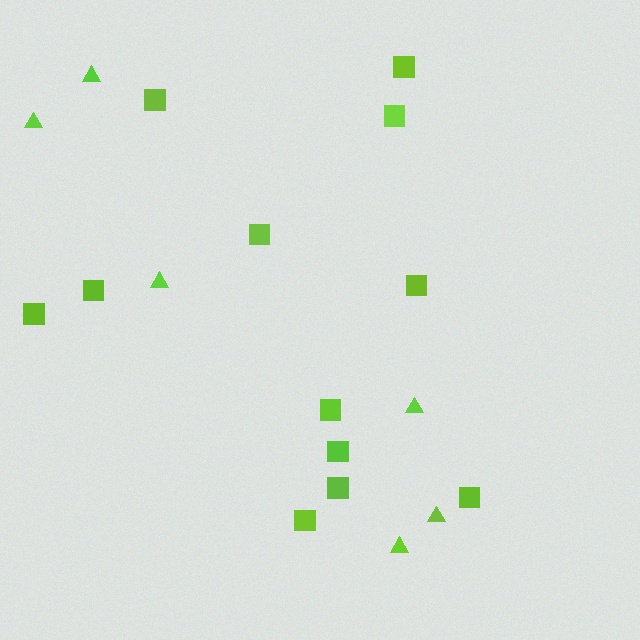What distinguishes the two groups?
There are 2 groups: one group of squares (12) and one group of triangles (6).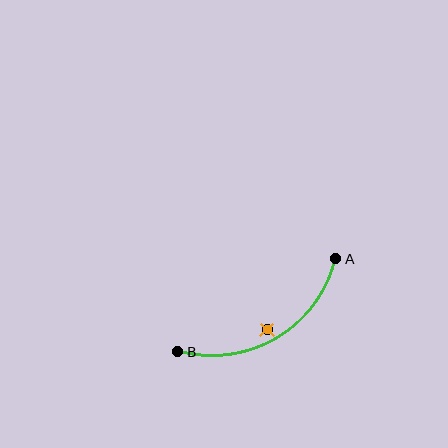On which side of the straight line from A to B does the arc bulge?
The arc bulges below the straight line connecting A and B.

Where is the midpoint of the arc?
The arc midpoint is the point on the curve farthest from the straight line joining A and B. It sits below that line.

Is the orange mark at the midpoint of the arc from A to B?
No — the orange mark does not lie on the arc at all. It sits slightly inside the curve.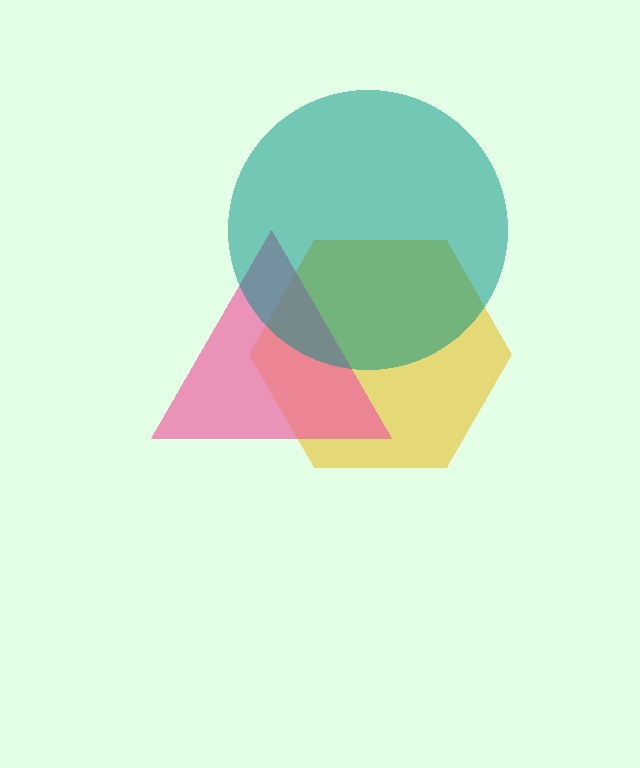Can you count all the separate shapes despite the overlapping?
Yes, there are 3 separate shapes.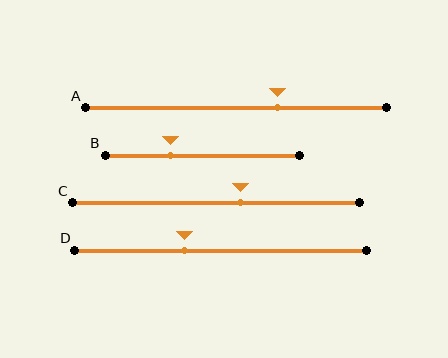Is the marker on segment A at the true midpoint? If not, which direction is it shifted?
No, the marker on segment A is shifted to the right by about 14% of the segment length.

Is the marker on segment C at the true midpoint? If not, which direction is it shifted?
No, the marker on segment C is shifted to the right by about 9% of the segment length.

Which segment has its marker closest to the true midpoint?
Segment C has its marker closest to the true midpoint.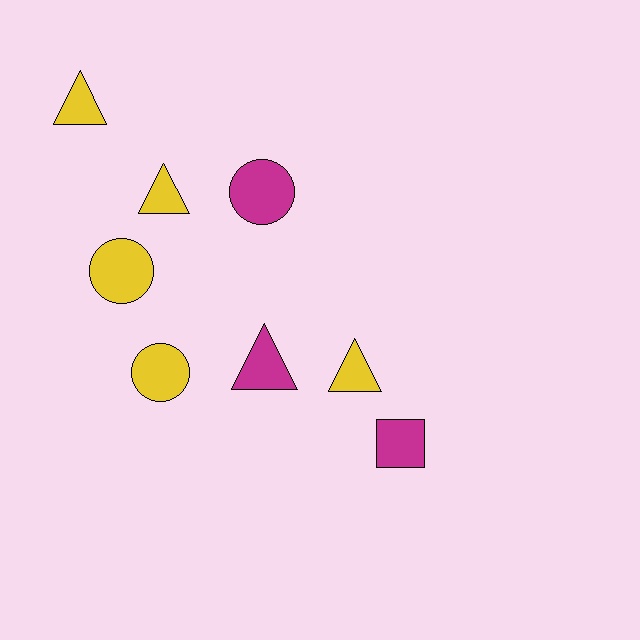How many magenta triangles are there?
There is 1 magenta triangle.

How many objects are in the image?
There are 8 objects.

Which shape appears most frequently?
Triangle, with 4 objects.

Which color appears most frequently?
Yellow, with 5 objects.